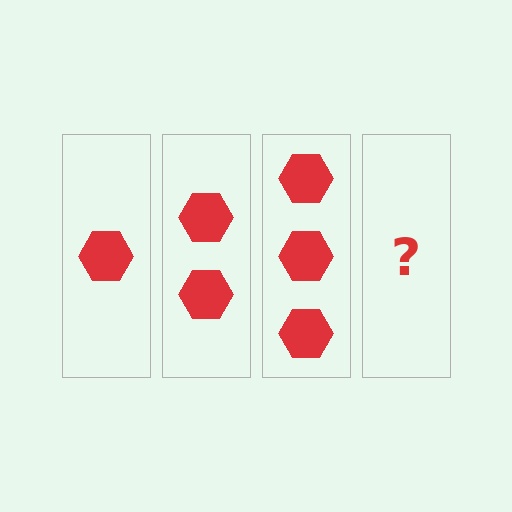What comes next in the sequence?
The next element should be 4 hexagons.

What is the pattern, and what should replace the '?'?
The pattern is that each step adds one more hexagon. The '?' should be 4 hexagons.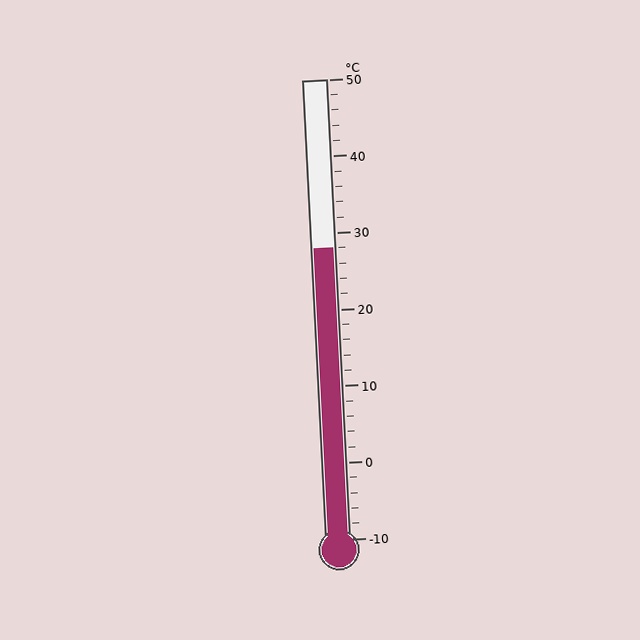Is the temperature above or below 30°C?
The temperature is below 30°C.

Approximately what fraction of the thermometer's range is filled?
The thermometer is filled to approximately 65% of its range.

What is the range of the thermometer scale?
The thermometer scale ranges from -10°C to 50°C.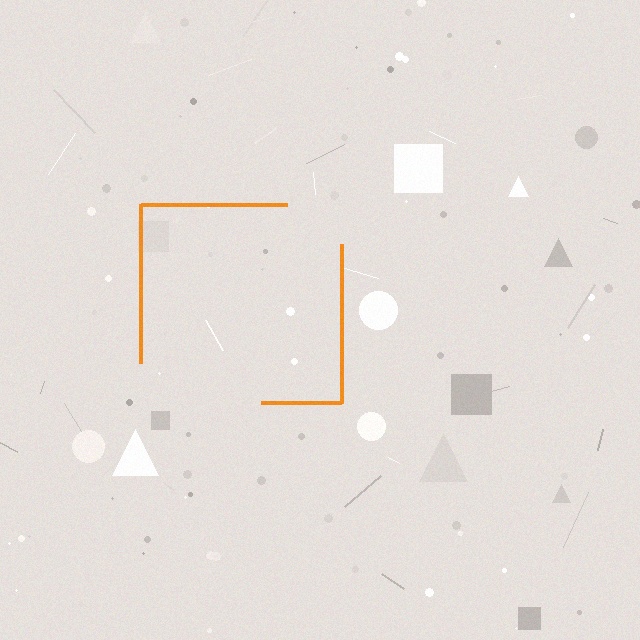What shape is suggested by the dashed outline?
The dashed outline suggests a square.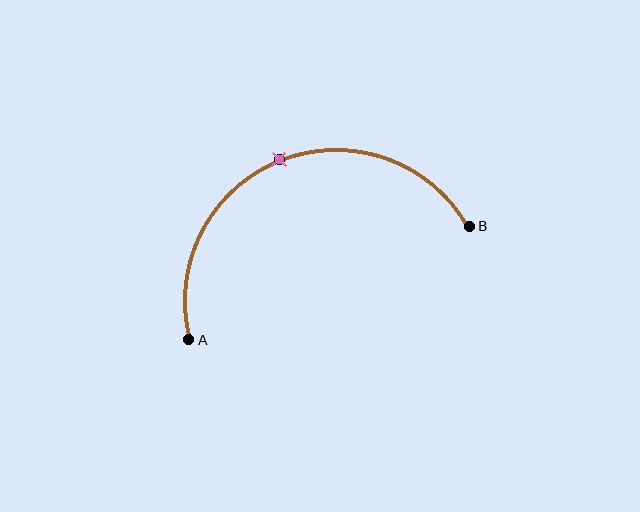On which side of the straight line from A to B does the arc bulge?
The arc bulges above the straight line connecting A and B.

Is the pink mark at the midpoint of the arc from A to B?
Yes. The pink mark lies on the arc at equal arc-length from both A and B — it is the arc midpoint.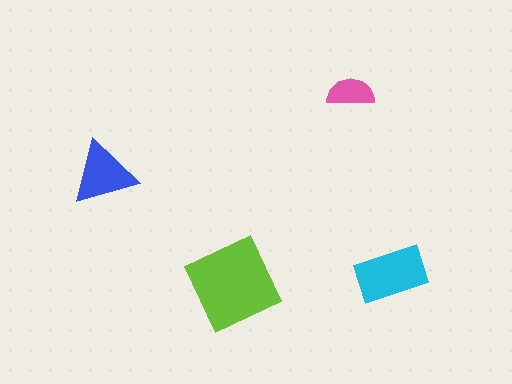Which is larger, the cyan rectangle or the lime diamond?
The lime diamond.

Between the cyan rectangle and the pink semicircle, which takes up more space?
The cyan rectangle.